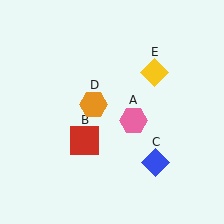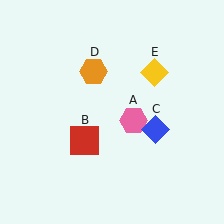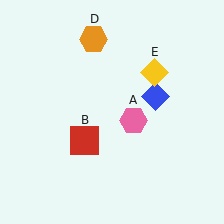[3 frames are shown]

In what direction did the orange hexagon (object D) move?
The orange hexagon (object D) moved up.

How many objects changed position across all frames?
2 objects changed position: blue diamond (object C), orange hexagon (object D).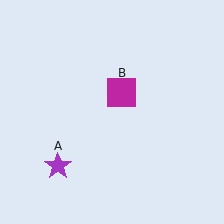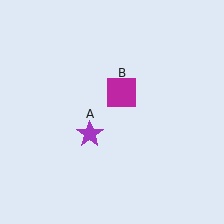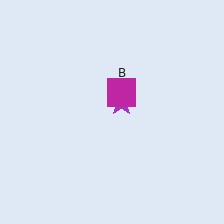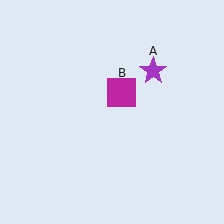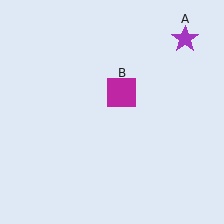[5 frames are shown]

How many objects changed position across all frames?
1 object changed position: purple star (object A).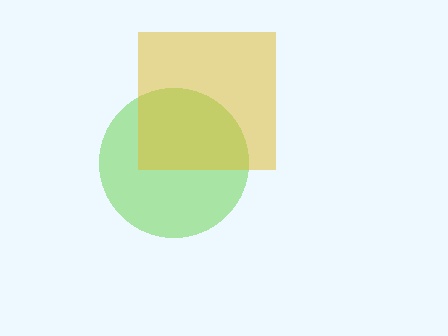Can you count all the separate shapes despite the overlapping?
Yes, there are 2 separate shapes.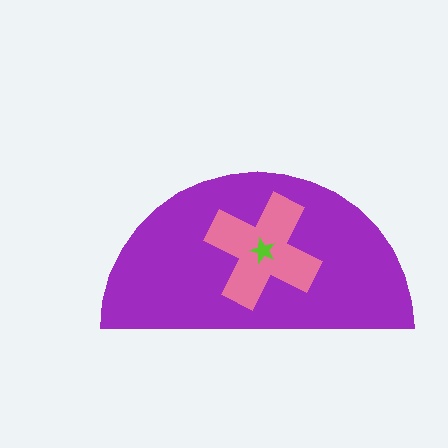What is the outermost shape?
The purple semicircle.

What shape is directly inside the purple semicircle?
The pink cross.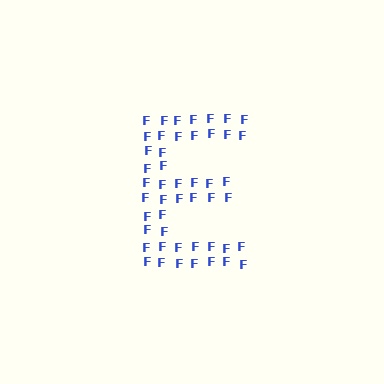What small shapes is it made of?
It is made of small letter F's.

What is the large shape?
The large shape is the letter E.